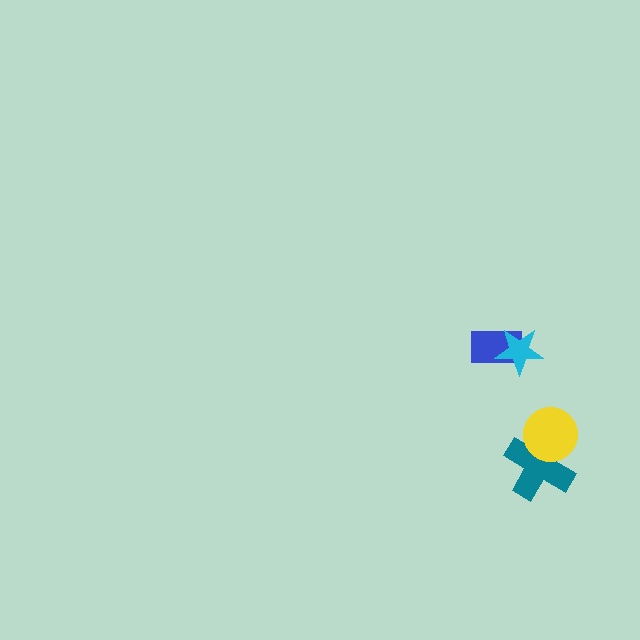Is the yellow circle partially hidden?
No, no other shape covers it.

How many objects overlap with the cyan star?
1 object overlaps with the cyan star.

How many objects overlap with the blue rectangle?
1 object overlaps with the blue rectangle.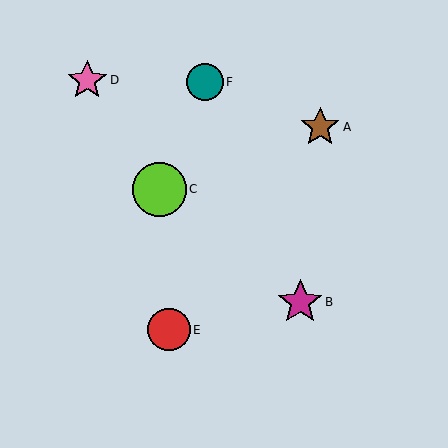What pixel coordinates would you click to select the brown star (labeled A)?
Click at (320, 127) to select the brown star A.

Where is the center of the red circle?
The center of the red circle is at (169, 330).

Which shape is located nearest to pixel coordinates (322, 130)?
The brown star (labeled A) at (320, 127) is nearest to that location.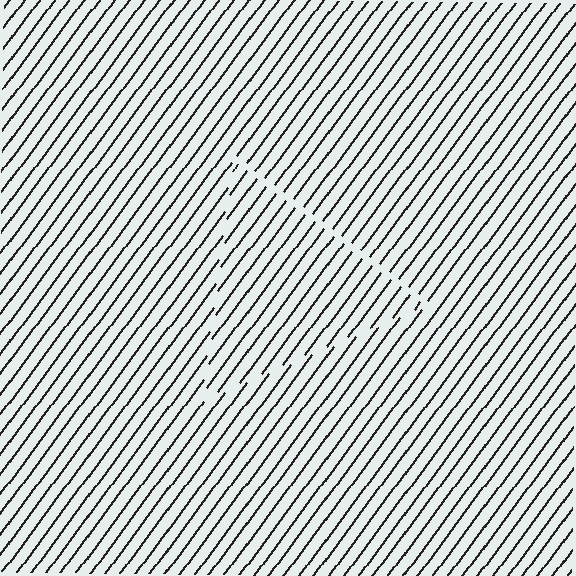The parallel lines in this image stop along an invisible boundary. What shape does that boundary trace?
An illusory triangle. The interior of the shape contains the same grating, shifted by half a period — the contour is defined by the phase discontinuity where line-ends from the inner and outer gratings abut.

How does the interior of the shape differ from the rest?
The interior of the shape contains the same grating, shifted by half a period — the contour is defined by the phase discontinuity where line-ends from the inner and outer gratings abut.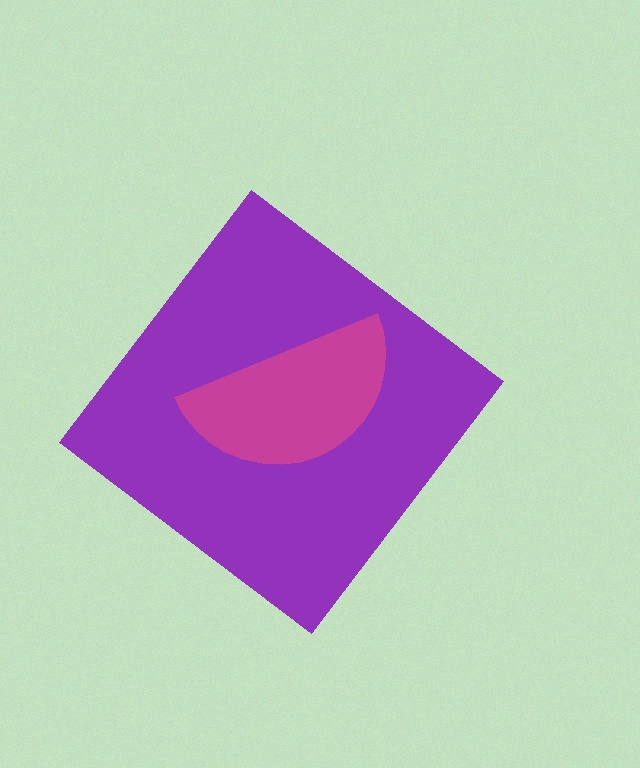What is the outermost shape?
The purple diamond.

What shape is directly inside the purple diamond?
The magenta semicircle.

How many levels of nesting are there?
2.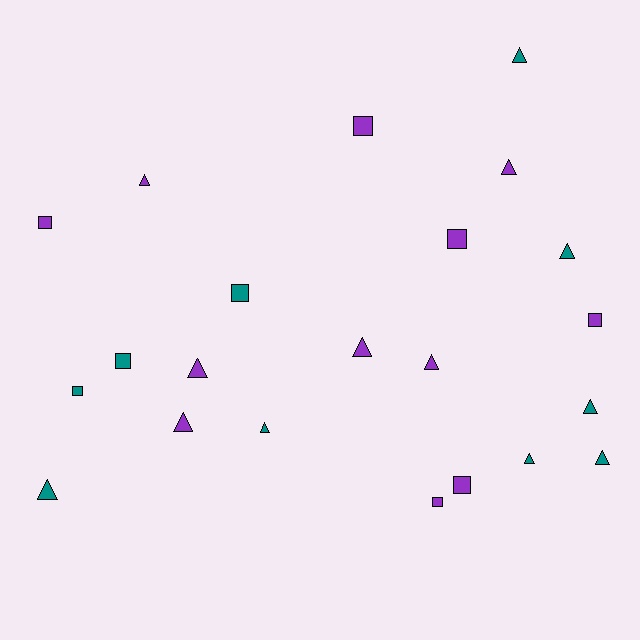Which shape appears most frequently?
Triangle, with 13 objects.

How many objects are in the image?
There are 22 objects.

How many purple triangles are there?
There are 6 purple triangles.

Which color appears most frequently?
Purple, with 12 objects.